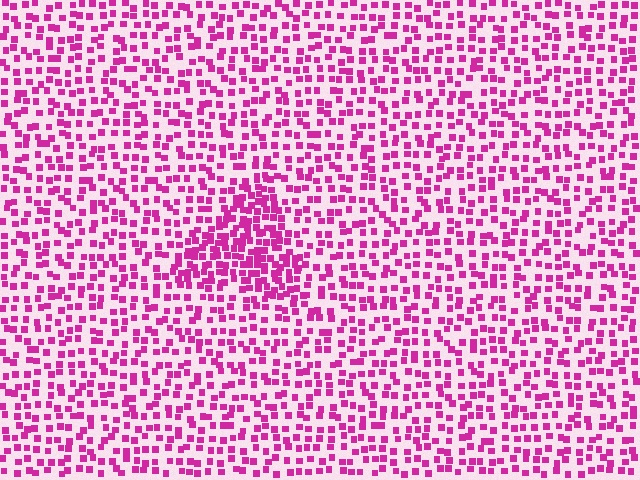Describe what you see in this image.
The image contains small magenta elements arranged at two different densities. A triangle-shaped region is visible where the elements are more densely packed than the surrounding area.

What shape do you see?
I see a triangle.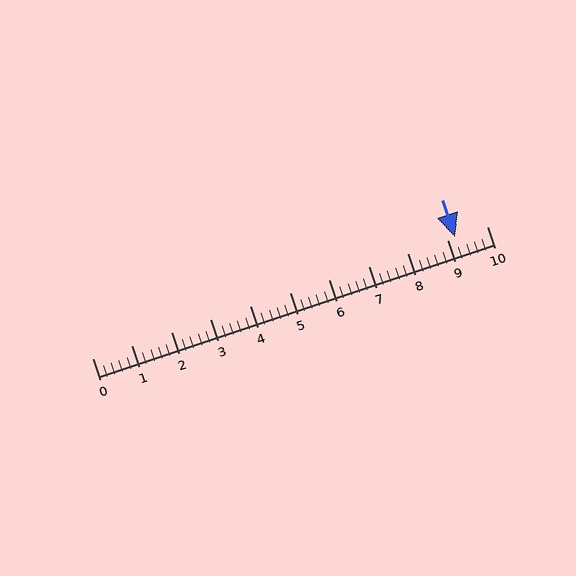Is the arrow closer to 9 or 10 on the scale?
The arrow is closer to 9.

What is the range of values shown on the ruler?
The ruler shows values from 0 to 10.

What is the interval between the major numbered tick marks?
The major tick marks are spaced 1 units apart.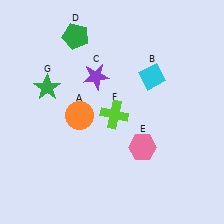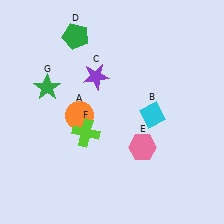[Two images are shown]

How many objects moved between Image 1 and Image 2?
2 objects moved between the two images.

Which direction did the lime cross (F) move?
The lime cross (F) moved left.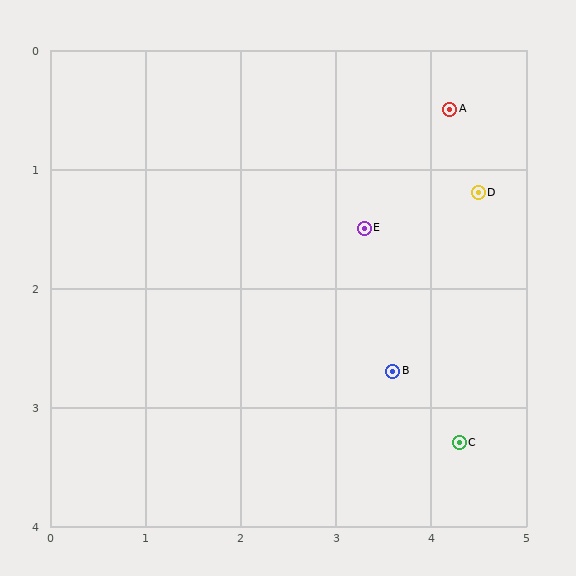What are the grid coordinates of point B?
Point B is at approximately (3.6, 2.7).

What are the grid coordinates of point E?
Point E is at approximately (3.3, 1.5).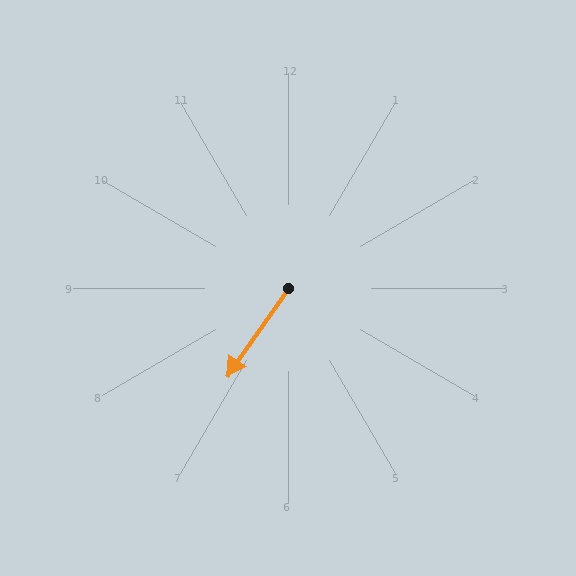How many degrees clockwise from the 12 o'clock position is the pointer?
Approximately 215 degrees.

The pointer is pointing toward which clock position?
Roughly 7 o'clock.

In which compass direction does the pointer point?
Southwest.